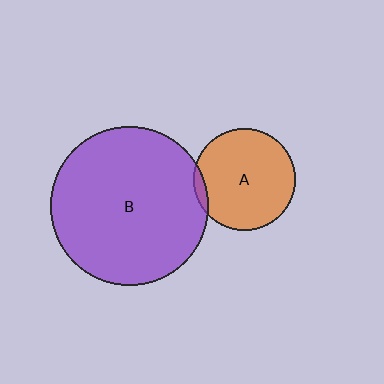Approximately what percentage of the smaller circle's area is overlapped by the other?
Approximately 5%.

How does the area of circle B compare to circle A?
Approximately 2.4 times.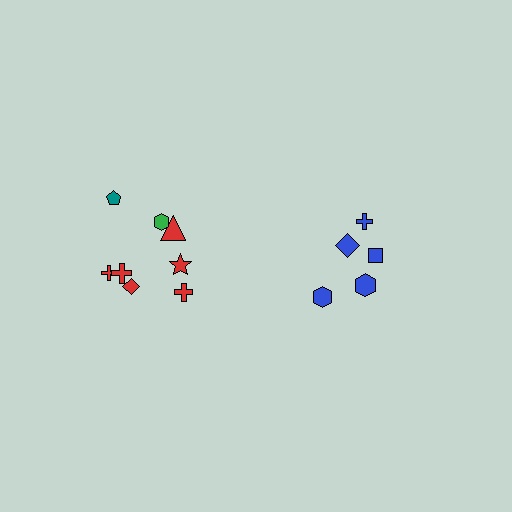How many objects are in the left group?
There are 8 objects.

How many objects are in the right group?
There are 5 objects.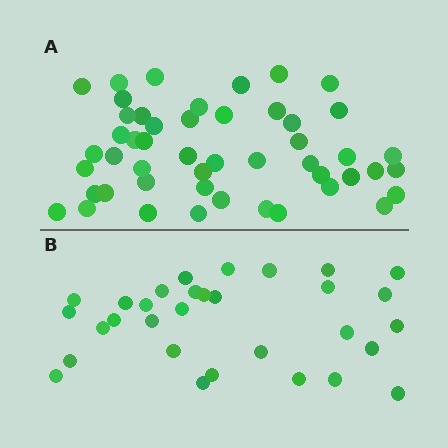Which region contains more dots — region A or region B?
Region A (the top region) has more dots.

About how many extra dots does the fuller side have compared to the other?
Region A has approximately 20 more dots than region B.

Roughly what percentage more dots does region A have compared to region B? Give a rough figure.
About 60% more.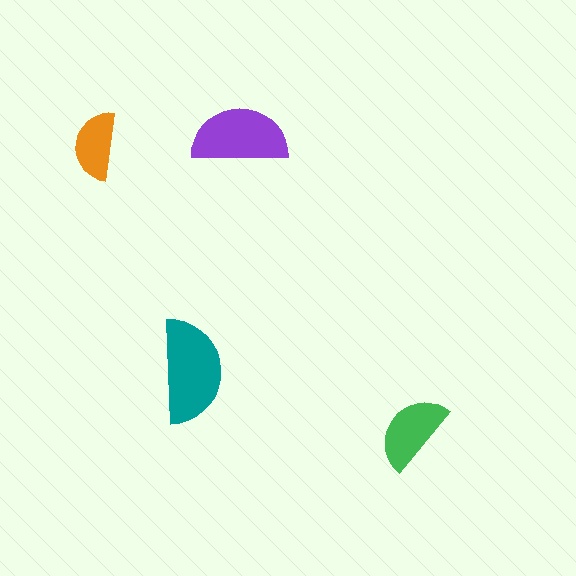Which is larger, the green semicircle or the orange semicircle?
The green one.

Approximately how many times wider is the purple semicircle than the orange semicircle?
About 1.5 times wider.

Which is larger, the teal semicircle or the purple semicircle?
The teal one.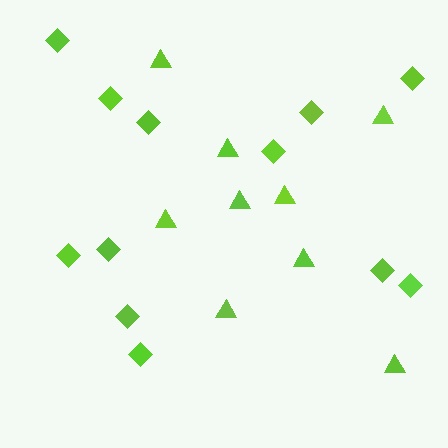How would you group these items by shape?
There are 2 groups: one group of triangles (9) and one group of diamonds (12).